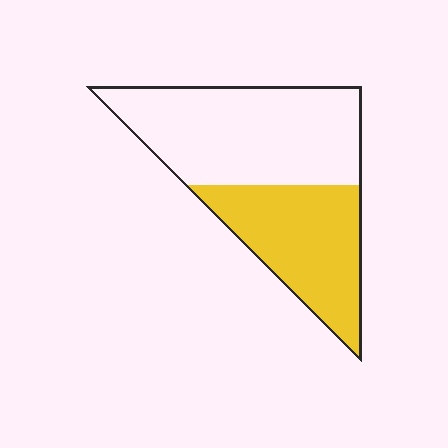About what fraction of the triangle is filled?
About two fifths (2/5).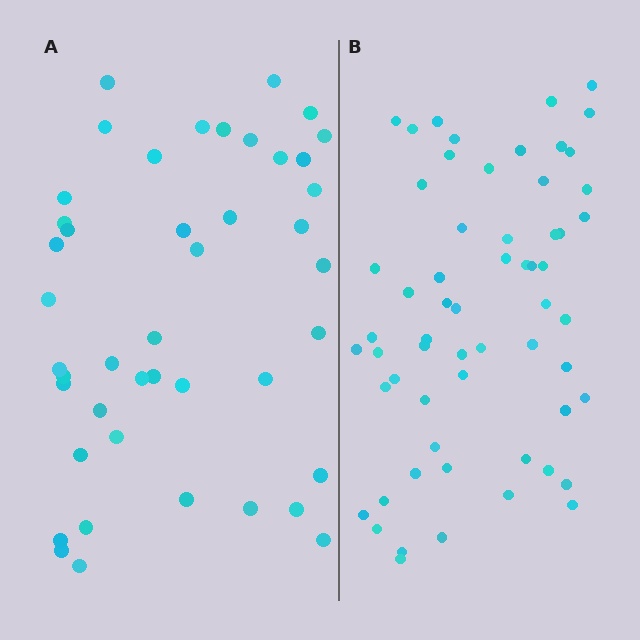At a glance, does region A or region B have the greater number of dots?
Region B (the right region) has more dots.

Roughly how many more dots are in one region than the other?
Region B has approximately 15 more dots than region A.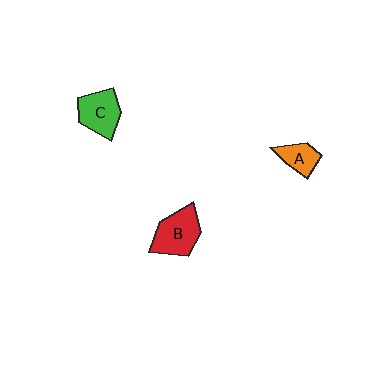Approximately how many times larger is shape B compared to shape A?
Approximately 1.8 times.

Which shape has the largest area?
Shape B (red).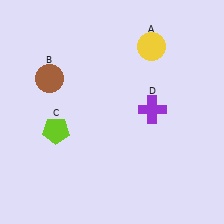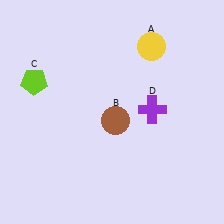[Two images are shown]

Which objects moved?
The objects that moved are: the brown circle (B), the lime pentagon (C).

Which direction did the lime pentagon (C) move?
The lime pentagon (C) moved up.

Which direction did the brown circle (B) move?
The brown circle (B) moved right.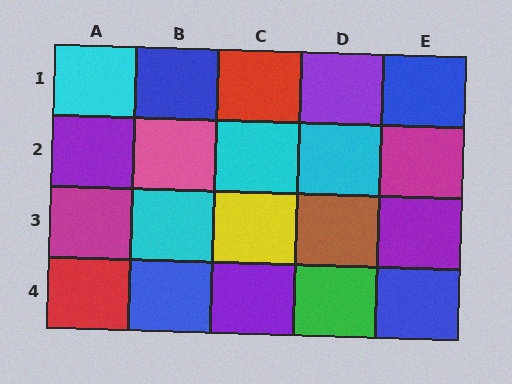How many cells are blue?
4 cells are blue.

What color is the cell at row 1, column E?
Blue.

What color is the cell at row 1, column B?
Blue.